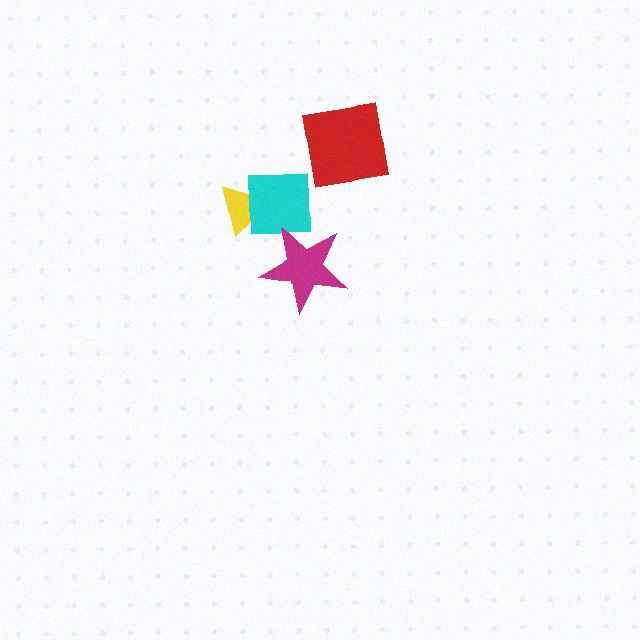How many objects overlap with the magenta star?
1 object overlaps with the magenta star.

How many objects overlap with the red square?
0 objects overlap with the red square.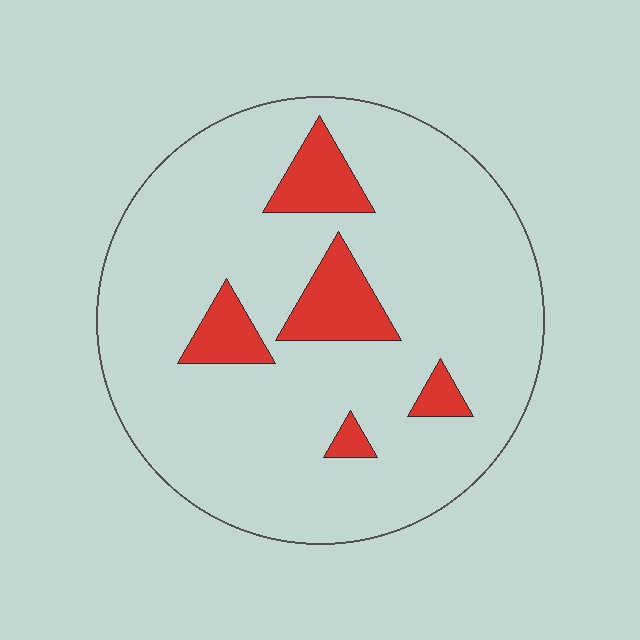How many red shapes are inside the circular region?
5.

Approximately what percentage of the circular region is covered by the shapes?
Approximately 15%.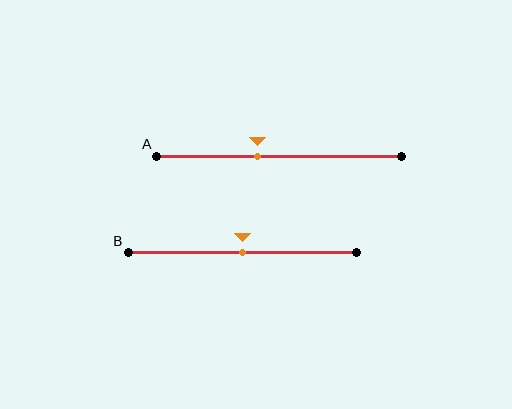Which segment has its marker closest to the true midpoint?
Segment B has its marker closest to the true midpoint.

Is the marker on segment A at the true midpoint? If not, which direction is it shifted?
No, the marker on segment A is shifted to the left by about 9% of the segment length.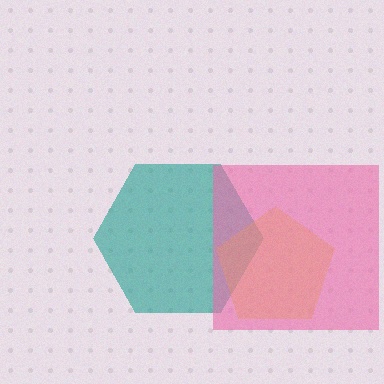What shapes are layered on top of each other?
The layered shapes are: a teal hexagon, a yellow pentagon, a pink square.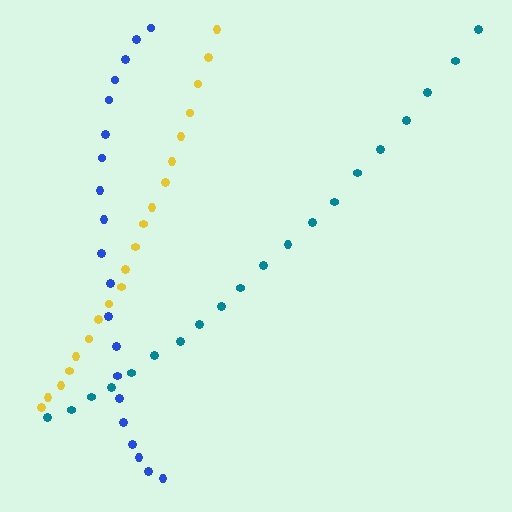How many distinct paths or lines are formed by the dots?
There are 3 distinct paths.